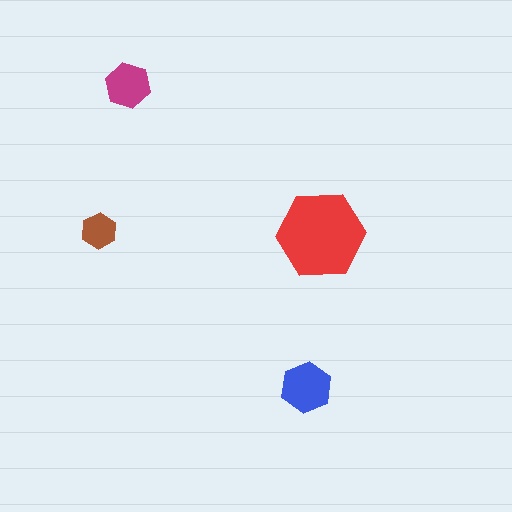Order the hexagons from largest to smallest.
the red one, the blue one, the magenta one, the brown one.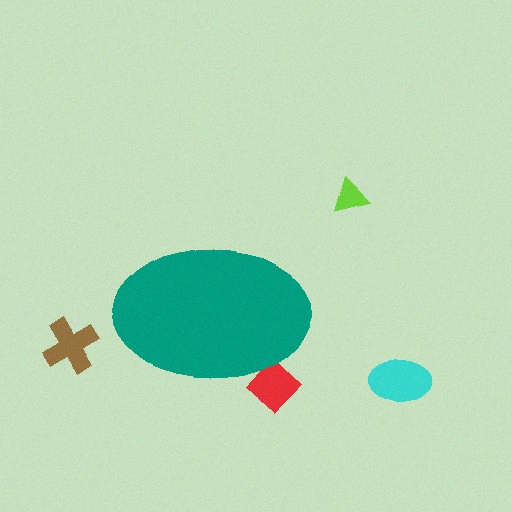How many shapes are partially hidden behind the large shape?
1 shape is partially hidden.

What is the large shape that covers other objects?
A teal ellipse.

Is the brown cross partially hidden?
No, the brown cross is fully visible.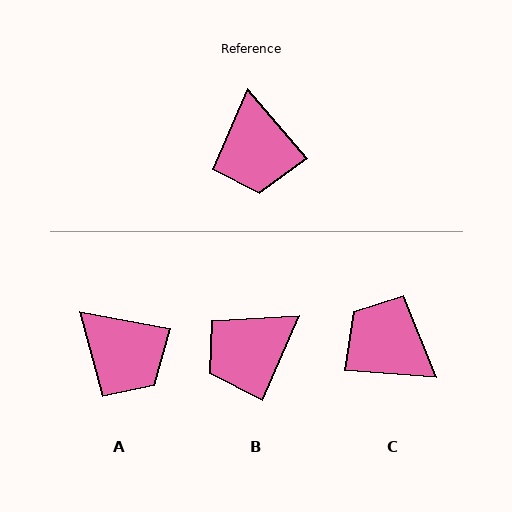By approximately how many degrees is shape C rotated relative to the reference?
Approximately 135 degrees clockwise.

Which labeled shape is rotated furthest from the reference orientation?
C, about 135 degrees away.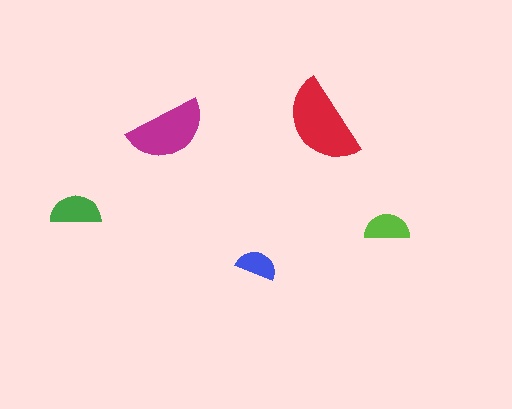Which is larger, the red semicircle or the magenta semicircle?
The red one.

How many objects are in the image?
There are 5 objects in the image.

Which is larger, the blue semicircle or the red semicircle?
The red one.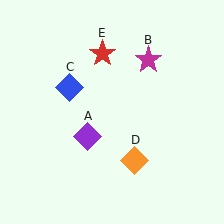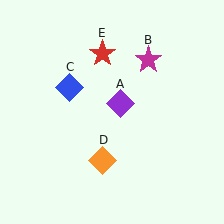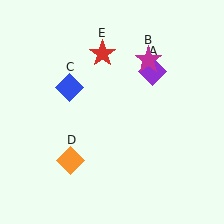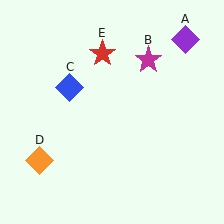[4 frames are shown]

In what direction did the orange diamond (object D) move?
The orange diamond (object D) moved left.